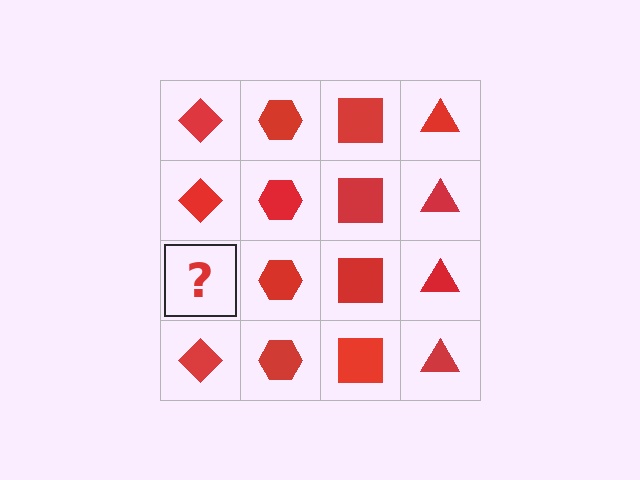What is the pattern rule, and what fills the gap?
The rule is that each column has a consistent shape. The gap should be filled with a red diamond.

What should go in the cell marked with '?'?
The missing cell should contain a red diamond.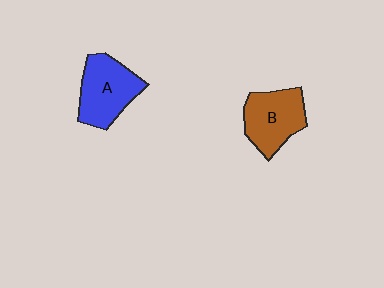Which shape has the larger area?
Shape A (blue).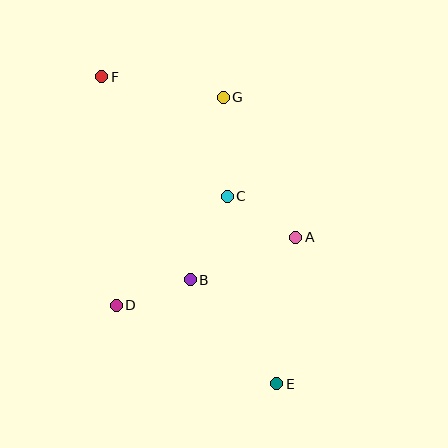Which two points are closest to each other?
Points B and D are closest to each other.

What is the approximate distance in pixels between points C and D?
The distance between C and D is approximately 155 pixels.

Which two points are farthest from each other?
Points E and F are farthest from each other.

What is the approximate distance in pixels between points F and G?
The distance between F and G is approximately 123 pixels.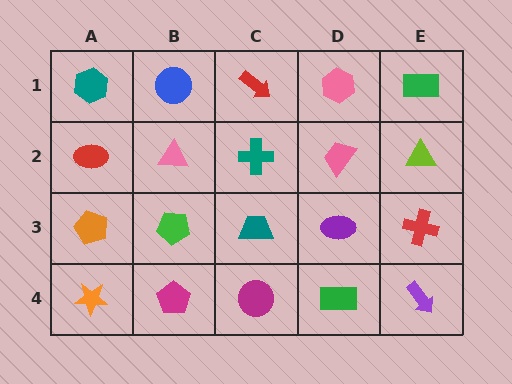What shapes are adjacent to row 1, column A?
A red ellipse (row 2, column A), a blue circle (row 1, column B).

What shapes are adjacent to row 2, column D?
A pink hexagon (row 1, column D), a purple ellipse (row 3, column D), a teal cross (row 2, column C), a lime triangle (row 2, column E).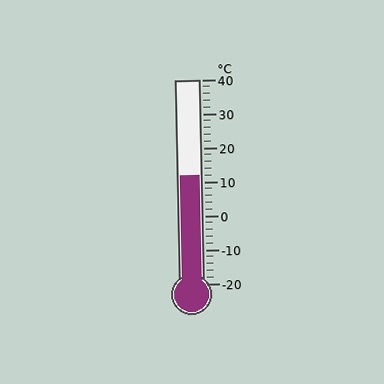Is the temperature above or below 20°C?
The temperature is below 20°C.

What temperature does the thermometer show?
The thermometer shows approximately 12°C.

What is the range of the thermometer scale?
The thermometer scale ranges from -20°C to 40°C.